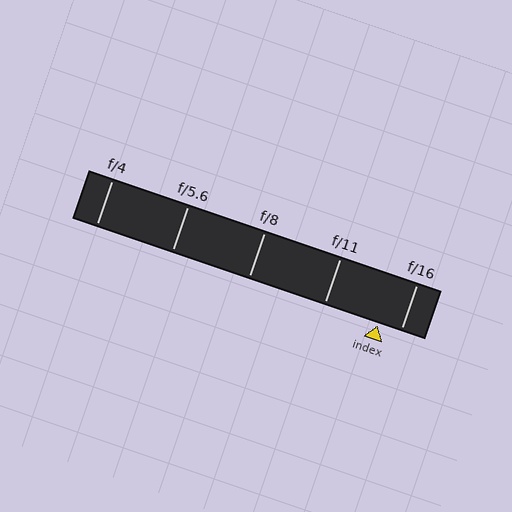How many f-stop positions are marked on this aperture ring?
There are 5 f-stop positions marked.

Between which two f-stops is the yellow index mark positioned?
The index mark is between f/11 and f/16.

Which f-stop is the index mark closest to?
The index mark is closest to f/16.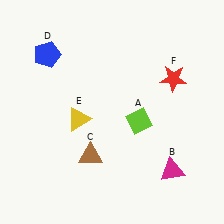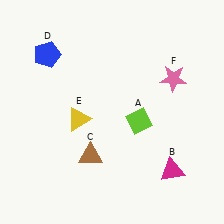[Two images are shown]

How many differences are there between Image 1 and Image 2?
There is 1 difference between the two images.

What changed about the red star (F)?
In Image 1, F is red. In Image 2, it changed to pink.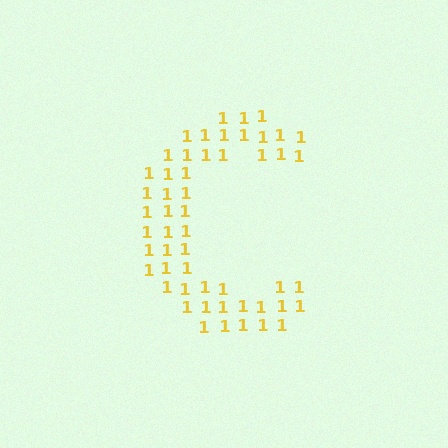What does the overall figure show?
The overall figure shows the letter C.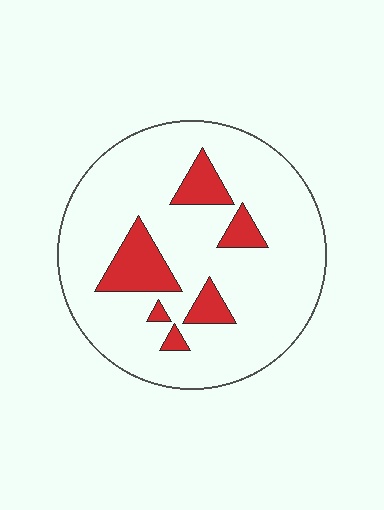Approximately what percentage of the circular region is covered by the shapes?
Approximately 15%.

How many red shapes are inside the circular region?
6.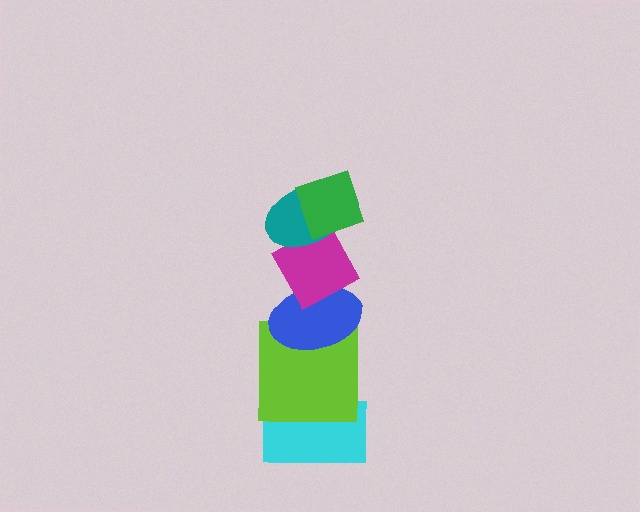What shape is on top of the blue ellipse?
The magenta diamond is on top of the blue ellipse.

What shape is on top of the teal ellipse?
The green diamond is on top of the teal ellipse.